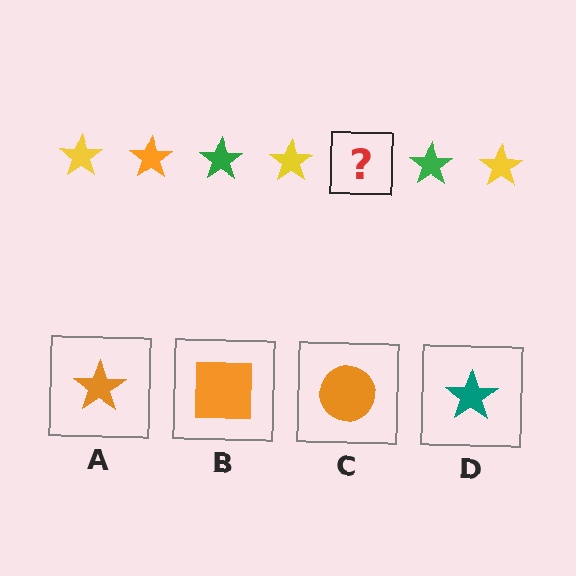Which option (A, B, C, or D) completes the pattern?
A.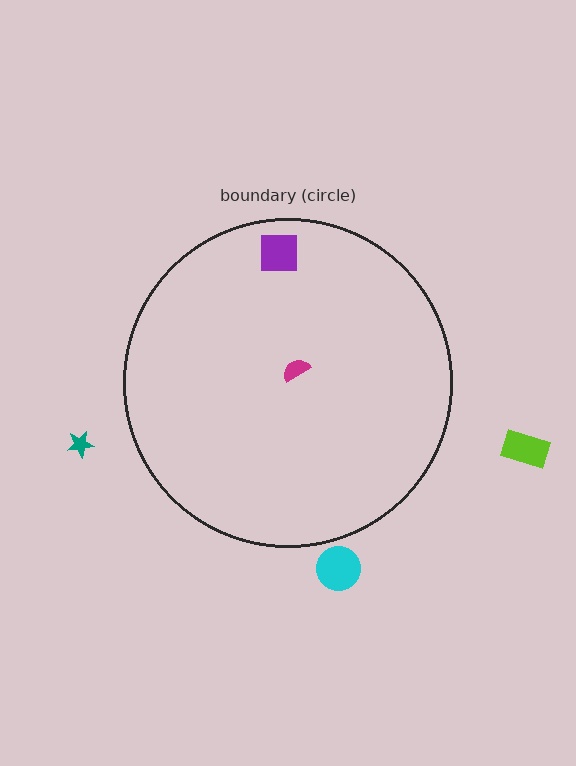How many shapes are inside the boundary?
2 inside, 3 outside.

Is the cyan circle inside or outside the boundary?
Outside.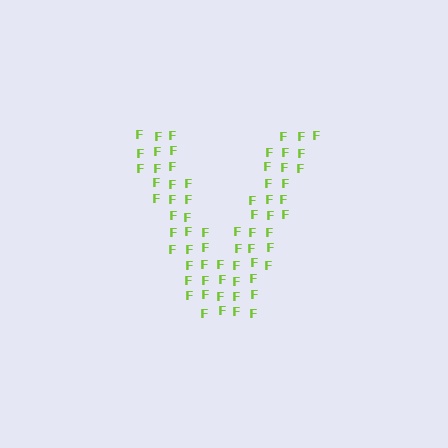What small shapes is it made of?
It is made of small letter F's.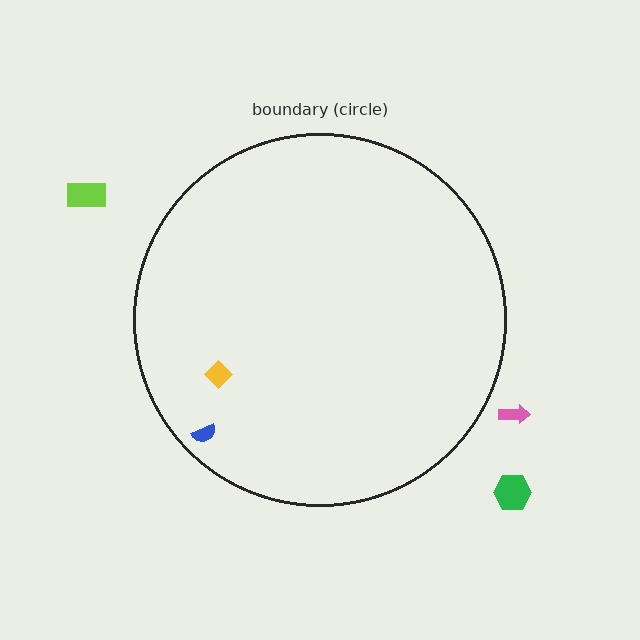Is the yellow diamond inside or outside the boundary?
Inside.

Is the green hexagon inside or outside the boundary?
Outside.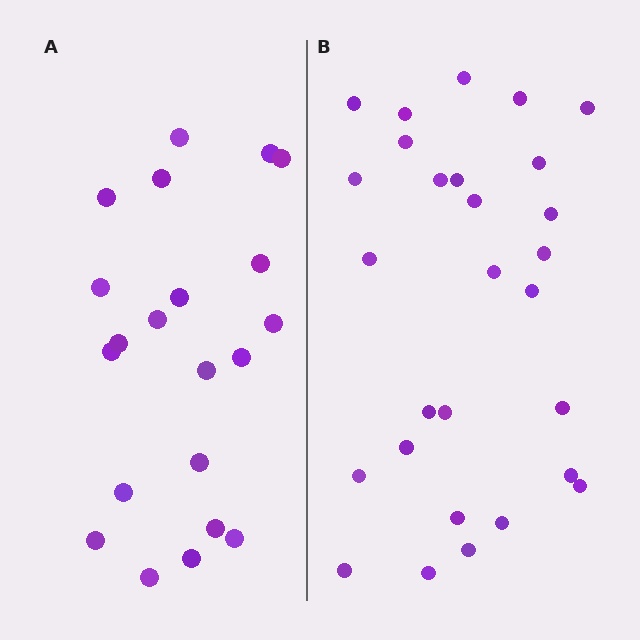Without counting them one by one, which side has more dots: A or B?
Region B (the right region) has more dots.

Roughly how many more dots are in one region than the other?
Region B has roughly 8 or so more dots than region A.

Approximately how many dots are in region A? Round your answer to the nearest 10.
About 20 dots. (The exact count is 21, which rounds to 20.)